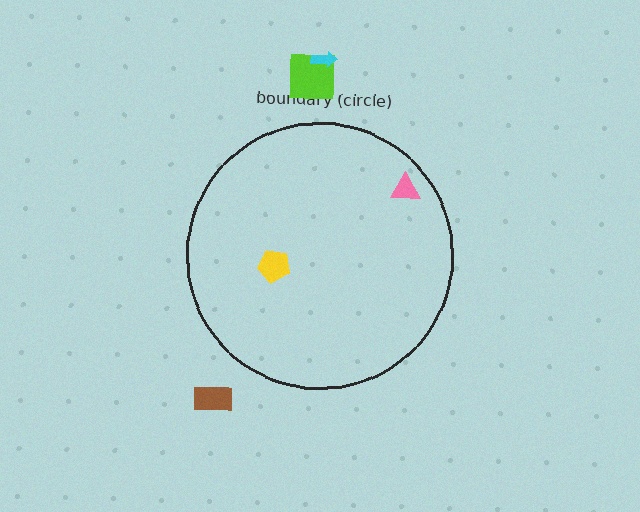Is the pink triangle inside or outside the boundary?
Inside.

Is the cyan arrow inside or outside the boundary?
Outside.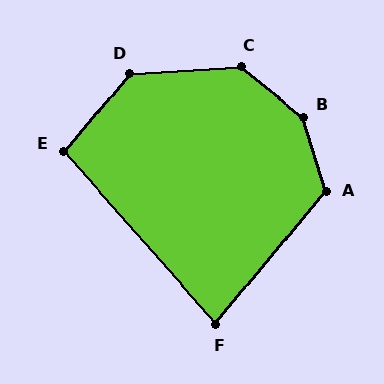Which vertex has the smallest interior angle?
F, at approximately 81 degrees.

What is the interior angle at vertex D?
Approximately 133 degrees (obtuse).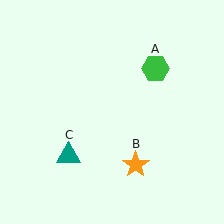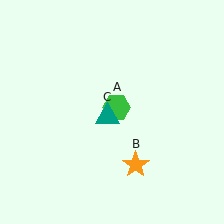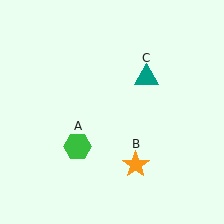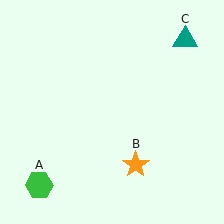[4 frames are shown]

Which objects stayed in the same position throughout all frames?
Orange star (object B) remained stationary.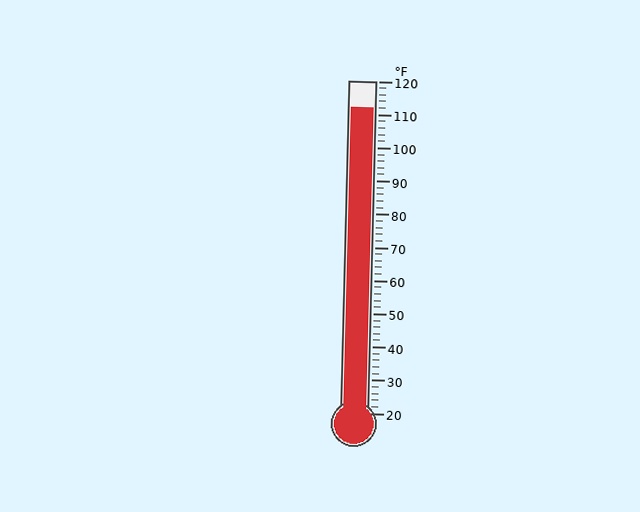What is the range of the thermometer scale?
The thermometer scale ranges from 20°F to 120°F.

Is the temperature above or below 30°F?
The temperature is above 30°F.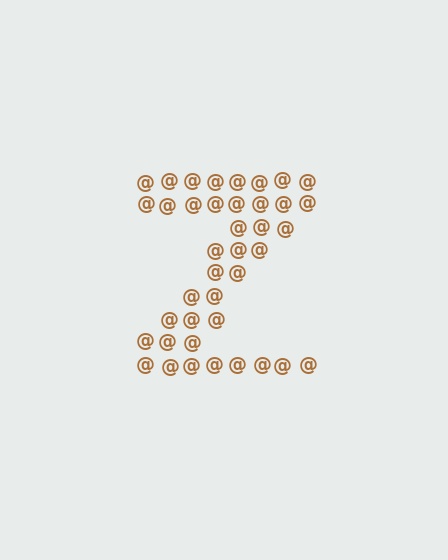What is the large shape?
The large shape is the letter Z.